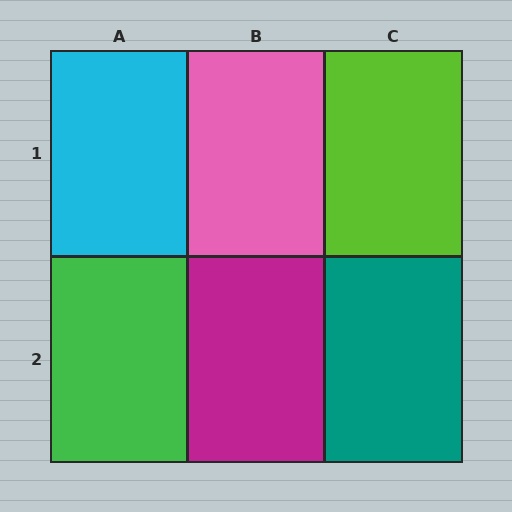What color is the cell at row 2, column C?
Teal.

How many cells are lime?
1 cell is lime.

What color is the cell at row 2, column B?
Magenta.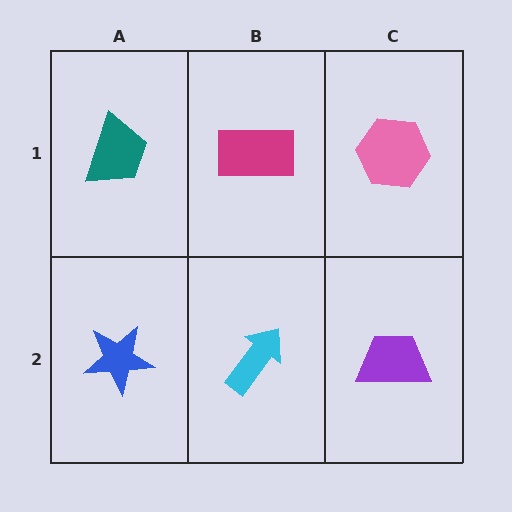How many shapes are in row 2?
3 shapes.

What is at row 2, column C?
A purple trapezoid.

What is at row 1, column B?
A magenta rectangle.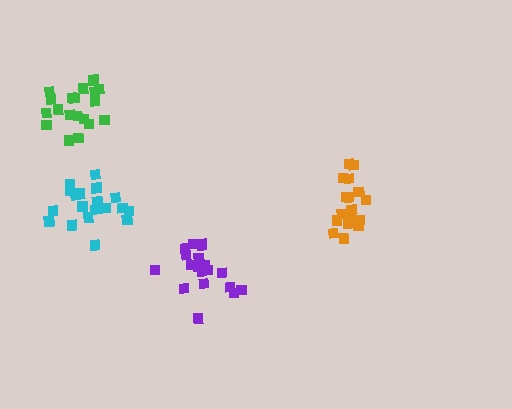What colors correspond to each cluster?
The clusters are colored: purple, orange, cyan, green.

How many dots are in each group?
Group 1: 20 dots, Group 2: 17 dots, Group 3: 20 dots, Group 4: 19 dots (76 total).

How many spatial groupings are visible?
There are 4 spatial groupings.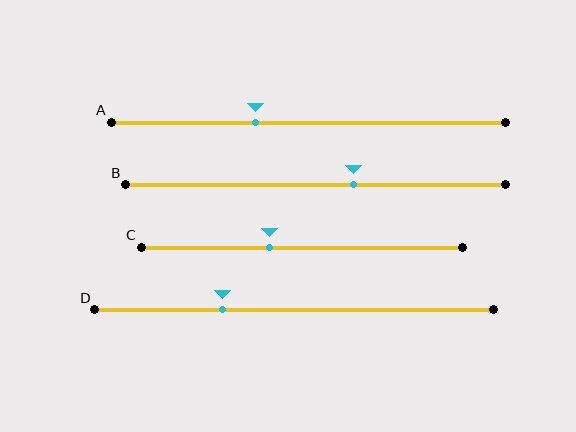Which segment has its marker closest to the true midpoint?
Segment B has its marker closest to the true midpoint.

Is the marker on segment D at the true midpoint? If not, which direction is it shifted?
No, the marker on segment D is shifted to the left by about 18% of the segment length.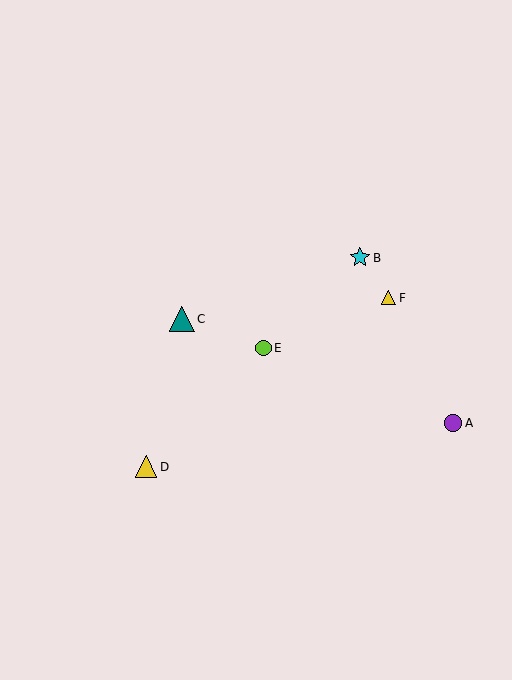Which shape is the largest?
The teal triangle (labeled C) is the largest.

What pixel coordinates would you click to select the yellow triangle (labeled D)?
Click at (146, 467) to select the yellow triangle D.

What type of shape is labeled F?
Shape F is a yellow triangle.